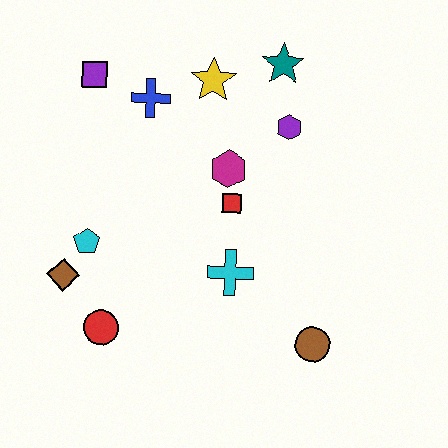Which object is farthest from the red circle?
The teal star is farthest from the red circle.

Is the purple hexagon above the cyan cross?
Yes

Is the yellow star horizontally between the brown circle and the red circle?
Yes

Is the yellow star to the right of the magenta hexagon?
No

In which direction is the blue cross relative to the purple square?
The blue cross is to the right of the purple square.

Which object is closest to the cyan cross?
The red square is closest to the cyan cross.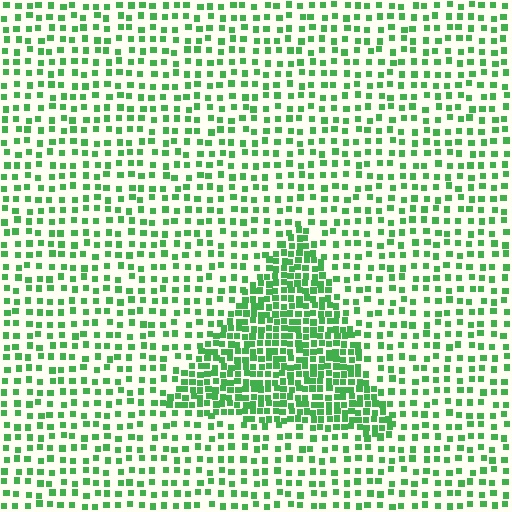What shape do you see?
I see a triangle.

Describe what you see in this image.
The image contains small green elements arranged at two different densities. A triangle-shaped region is visible where the elements are more densely packed than the surrounding area.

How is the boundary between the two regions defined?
The boundary is defined by a change in element density (approximately 2.3x ratio). All elements are the same color, size, and shape.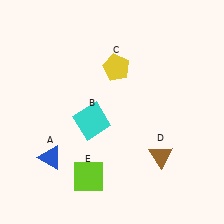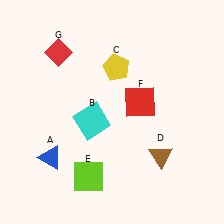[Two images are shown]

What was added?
A red square (F), a red diamond (G) were added in Image 2.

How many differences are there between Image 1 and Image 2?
There are 2 differences between the two images.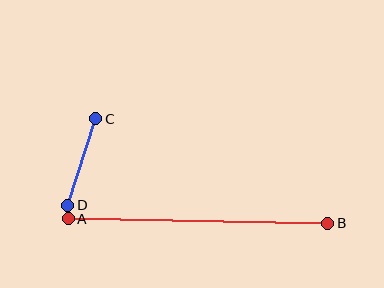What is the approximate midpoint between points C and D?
The midpoint is at approximately (82, 162) pixels.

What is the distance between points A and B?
The distance is approximately 259 pixels.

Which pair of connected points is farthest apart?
Points A and B are farthest apart.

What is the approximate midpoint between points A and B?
The midpoint is at approximately (198, 221) pixels.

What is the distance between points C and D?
The distance is approximately 91 pixels.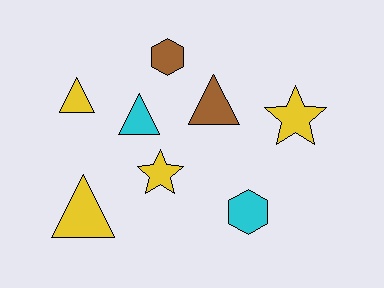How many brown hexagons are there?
There is 1 brown hexagon.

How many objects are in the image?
There are 8 objects.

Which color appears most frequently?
Yellow, with 4 objects.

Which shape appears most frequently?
Triangle, with 4 objects.